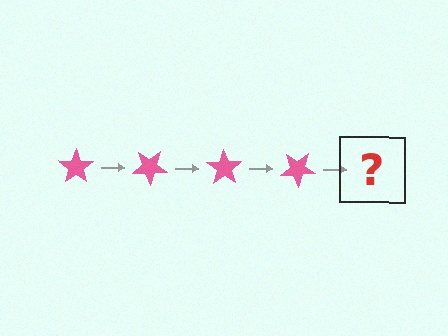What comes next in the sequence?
The next element should be a pink star rotated 140 degrees.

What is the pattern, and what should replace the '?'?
The pattern is that the star rotates 35 degrees each step. The '?' should be a pink star rotated 140 degrees.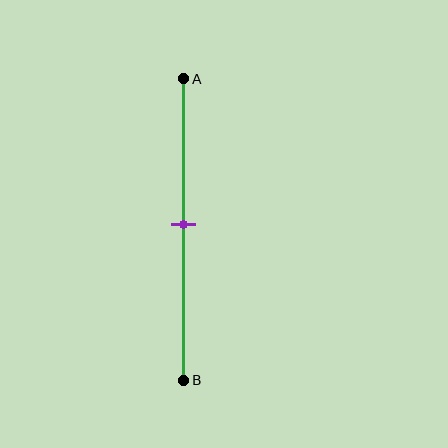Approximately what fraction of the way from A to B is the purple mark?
The purple mark is approximately 50% of the way from A to B.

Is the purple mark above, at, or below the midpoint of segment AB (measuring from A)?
The purple mark is approximately at the midpoint of segment AB.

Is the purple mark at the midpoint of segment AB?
Yes, the mark is approximately at the midpoint.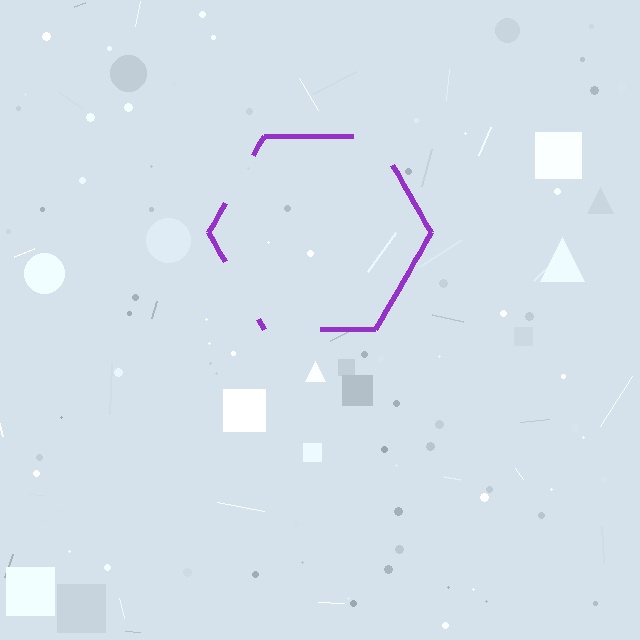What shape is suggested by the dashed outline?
The dashed outline suggests a hexagon.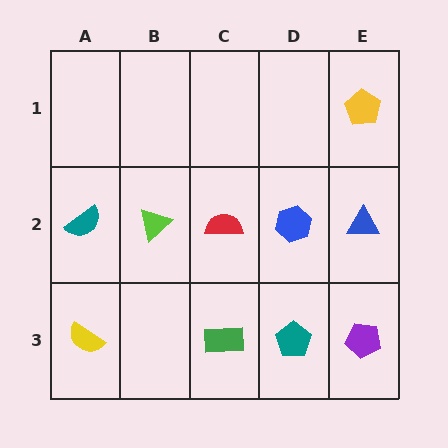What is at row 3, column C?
A green rectangle.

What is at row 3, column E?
A purple pentagon.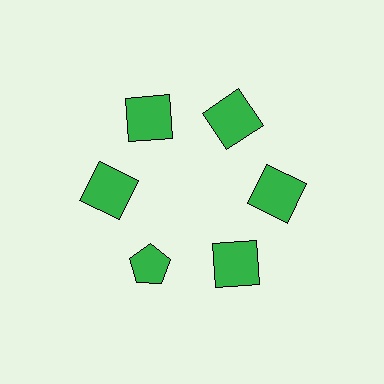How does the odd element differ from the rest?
It has a different shape: pentagon instead of square.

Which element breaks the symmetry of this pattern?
The green pentagon at roughly the 7 o'clock position breaks the symmetry. All other shapes are green squares.